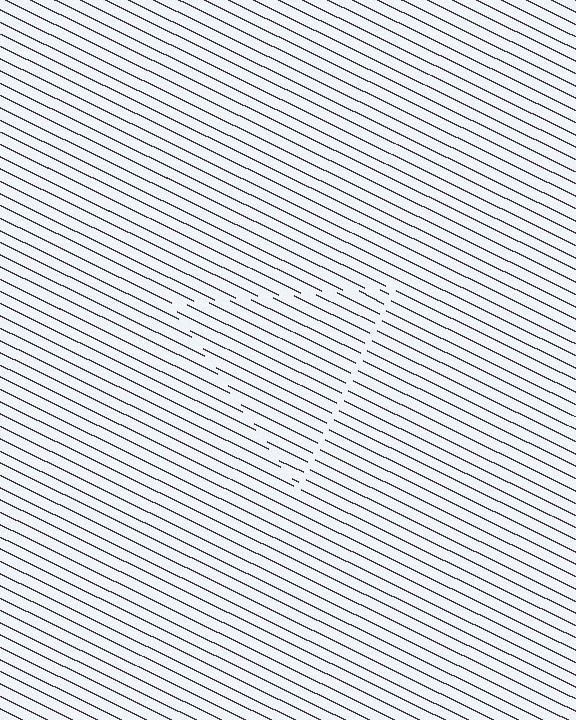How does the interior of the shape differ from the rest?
The interior of the shape contains the same grating, shifted by half a period — the contour is defined by the phase discontinuity where line-ends from the inner and outer gratings abut.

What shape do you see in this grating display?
An illusory triangle. The interior of the shape contains the same grating, shifted by half a period — the contour is defined by the phase discontinuity where line-ends from the inner and outer gratings abut.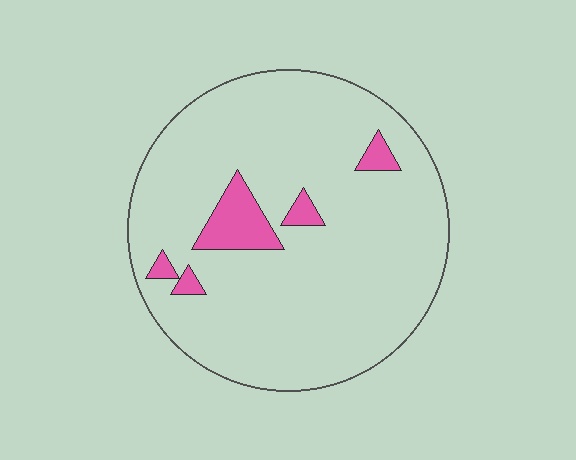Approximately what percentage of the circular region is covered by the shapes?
Approximately 10%.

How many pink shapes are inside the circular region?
5.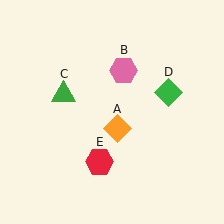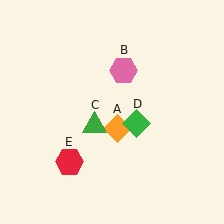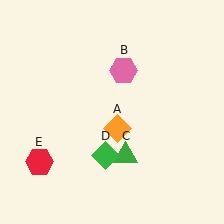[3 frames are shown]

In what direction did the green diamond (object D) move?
The green diamond (object D) moved down and to the left.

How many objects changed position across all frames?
3 objects changed position: green triangle (object C), green diamond (object D), red hexagon (object E).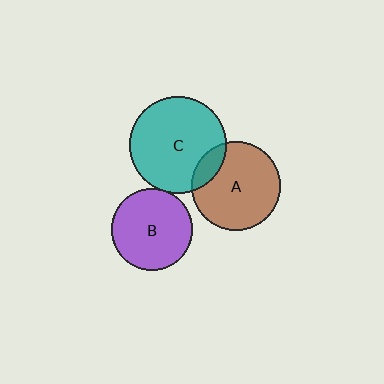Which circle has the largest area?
Circle C (teal).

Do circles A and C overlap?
Yes.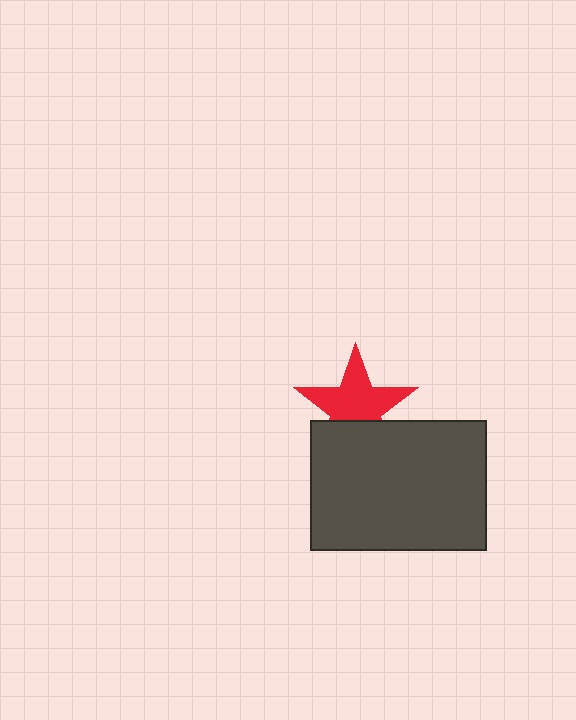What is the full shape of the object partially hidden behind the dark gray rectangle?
The partially hidden object is a red star.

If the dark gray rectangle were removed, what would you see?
You would see the complete red star.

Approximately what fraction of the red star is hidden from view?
Roughly 33% of the red star is hidden behind the dark gray rectangle.